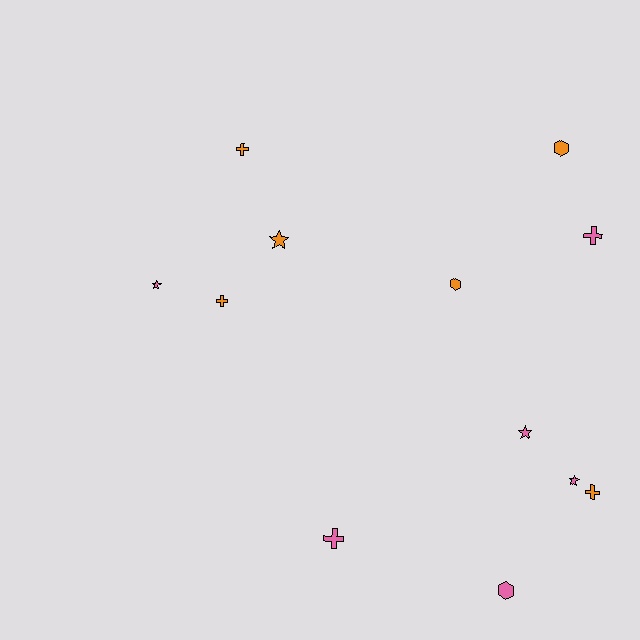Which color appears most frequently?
Orange, with 6 objects.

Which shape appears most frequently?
Cross, with 5 objects.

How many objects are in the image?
There are 12 objects.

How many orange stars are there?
There is 1 orange star.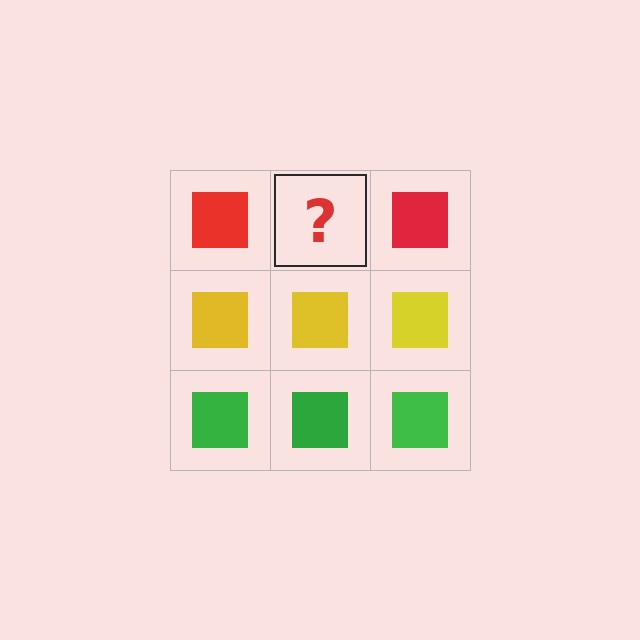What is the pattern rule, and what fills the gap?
The rule is that each row has a consistent color. The gap should be filled with a red square.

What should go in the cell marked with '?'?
The missing cell should contain a red square.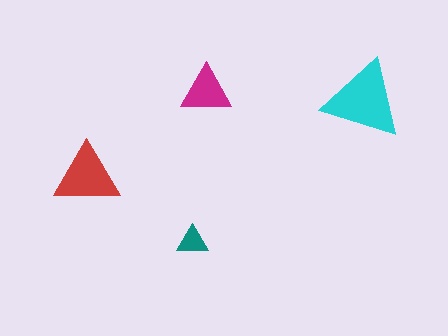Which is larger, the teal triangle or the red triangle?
The red one.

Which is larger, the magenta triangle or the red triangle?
The red one.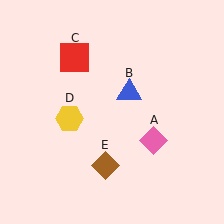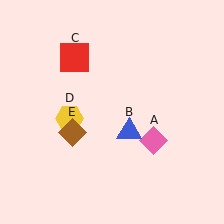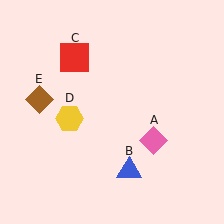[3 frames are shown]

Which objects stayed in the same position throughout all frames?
Pink diamond (object A) and red square (object C) and yellow hexagon (object D) remained stationary.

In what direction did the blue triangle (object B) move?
The blue triangle (object B) moved down.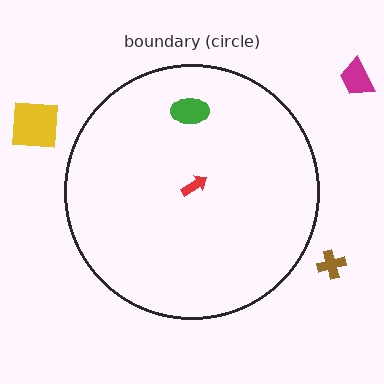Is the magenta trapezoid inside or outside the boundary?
Outside.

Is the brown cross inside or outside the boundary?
Outside.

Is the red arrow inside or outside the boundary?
Inside.